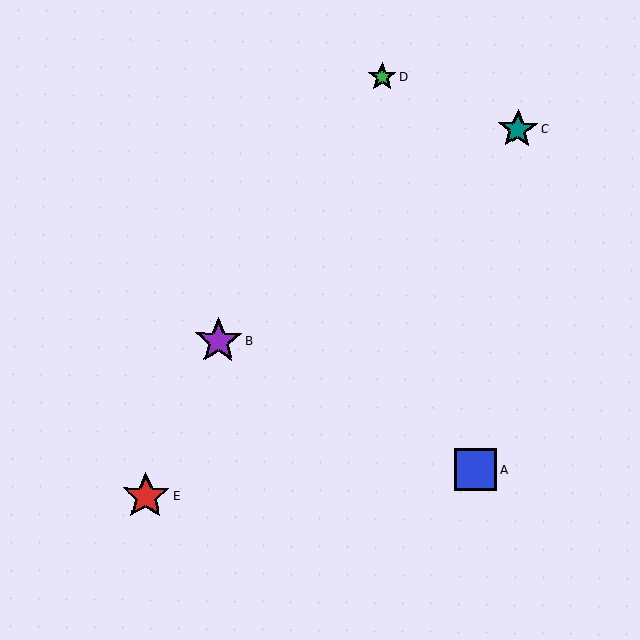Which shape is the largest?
The red star (labeled E) is the largest.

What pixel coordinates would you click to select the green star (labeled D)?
Click at (382, 77) to select the green star D.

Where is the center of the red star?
The center of the red star is at (146, 496).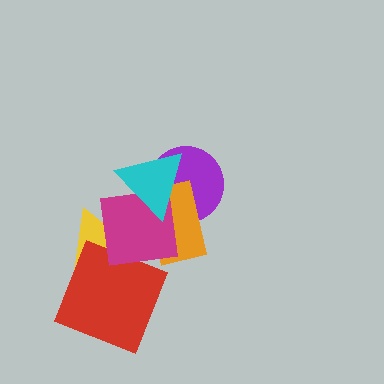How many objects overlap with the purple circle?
3 objects overlap with the purple circle.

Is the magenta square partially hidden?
Yes, it is partially covered by another shape.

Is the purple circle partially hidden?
Yes, it is partially covered by another shape.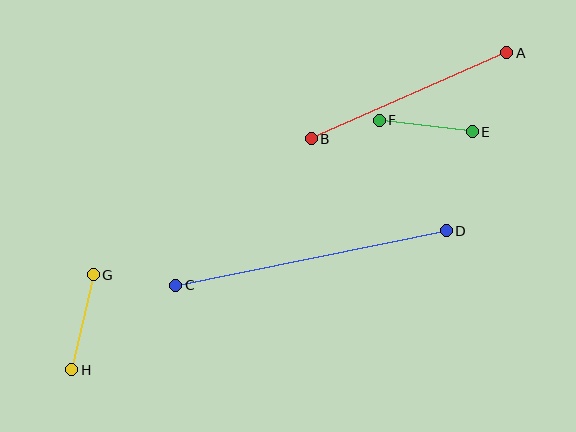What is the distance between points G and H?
The distance is approximately 97 pixels.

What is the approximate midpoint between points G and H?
The midpoint is at approximately (82, 322) pixels.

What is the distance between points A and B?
The distance is approximately 214 pixels.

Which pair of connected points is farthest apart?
Points C and D are farthest apart.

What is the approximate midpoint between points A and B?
The midpoint is at approximately (409, 96) pixels.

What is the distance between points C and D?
The distance is approximately 276 pixels.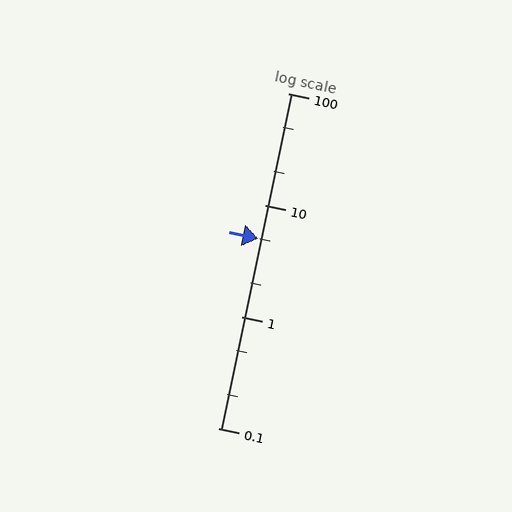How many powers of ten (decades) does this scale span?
The scale spans 3 decades, from 0.1 to 100.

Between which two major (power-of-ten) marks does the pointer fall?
The pointer is between 1 and 10.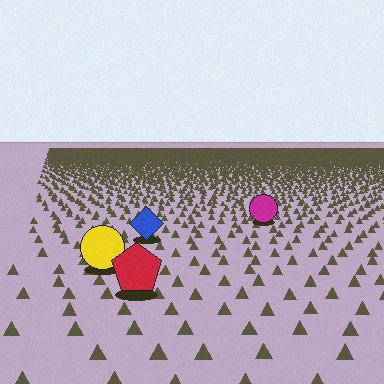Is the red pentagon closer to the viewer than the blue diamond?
Yes. The red pentagon is closer — you can tell from the texture gradient: the ground texture is coarser near it.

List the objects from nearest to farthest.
From nearest to farthest: the red pentagon, the yellow circle, the blue diamond, the magenta circle.